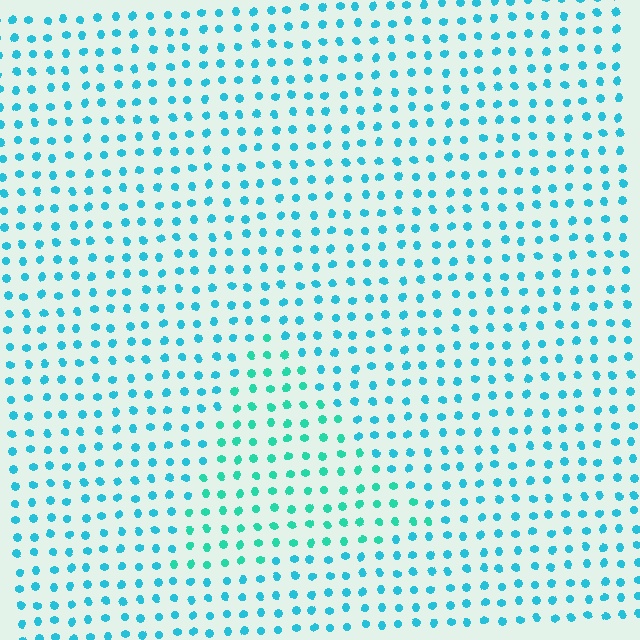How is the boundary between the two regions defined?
The boundary is defined purely by a slight shift in hue (about 25 degrees). Spacing, size, and orientation are identical on both sides.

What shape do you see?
I see a triangle.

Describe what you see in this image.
The image is filled with small cyan elements in a uniform arrangement. A triangle-shaped region is visible where the elements are tinted to a slightly different hue, forming a subtle color boundary.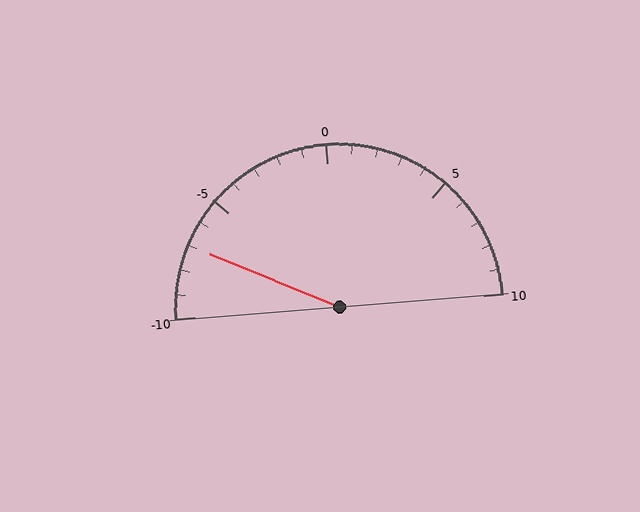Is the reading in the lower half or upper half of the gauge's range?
The reading is in the lower half of the range (-10 to 10).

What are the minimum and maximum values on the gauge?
The gauge ranges from -10 to 10.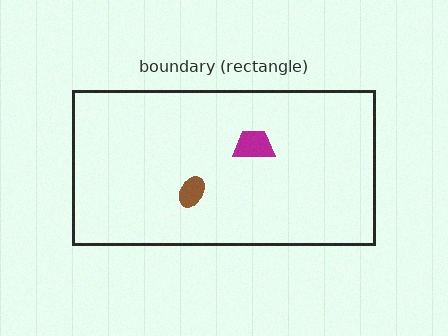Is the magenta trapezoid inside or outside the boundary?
Inside.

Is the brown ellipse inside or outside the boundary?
Inside.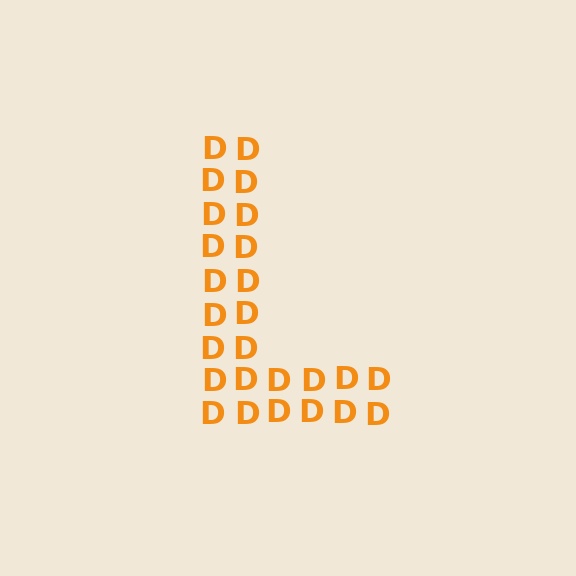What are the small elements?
The small elements are letter D's.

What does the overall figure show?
The overall figure shows the letter L.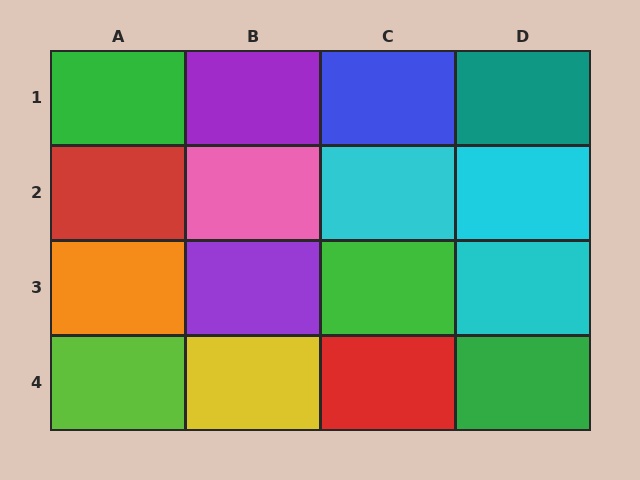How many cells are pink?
1 cell is pink.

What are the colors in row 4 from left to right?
Lime, yellow, red, green.